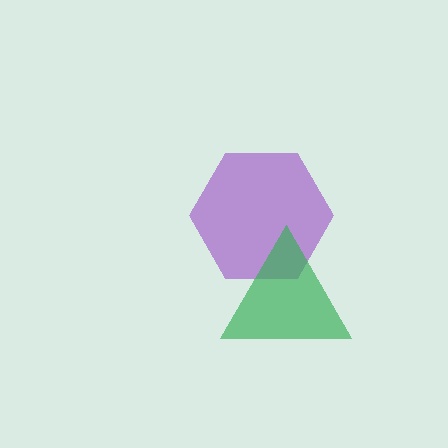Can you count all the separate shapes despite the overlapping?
Yes, there are 2 separate shapes.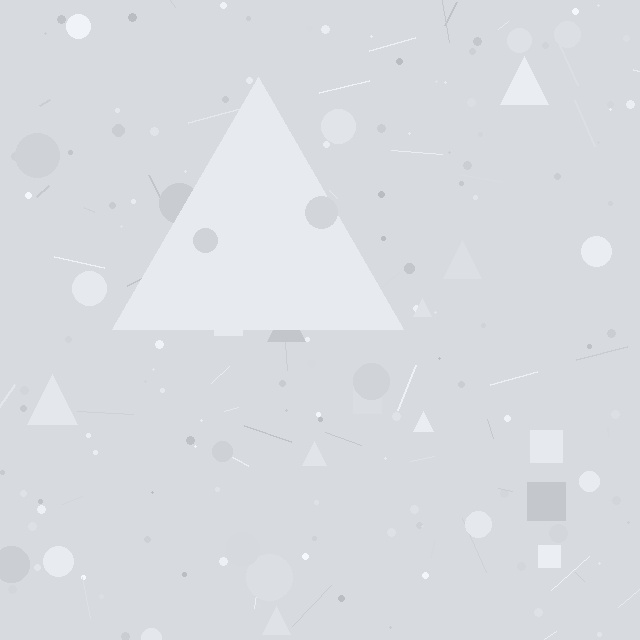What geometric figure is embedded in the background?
A triangle is embedded in the background.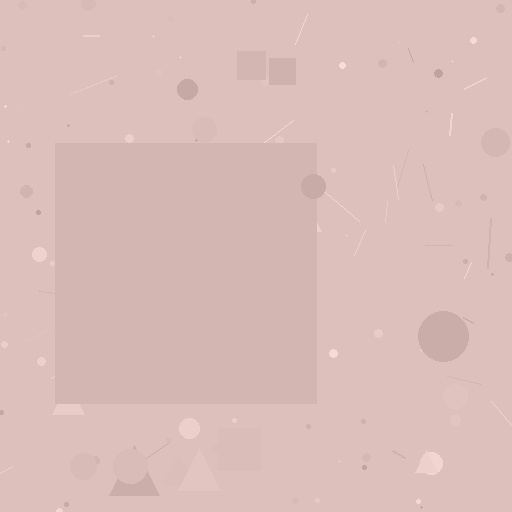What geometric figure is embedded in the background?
A square is embedded in the background.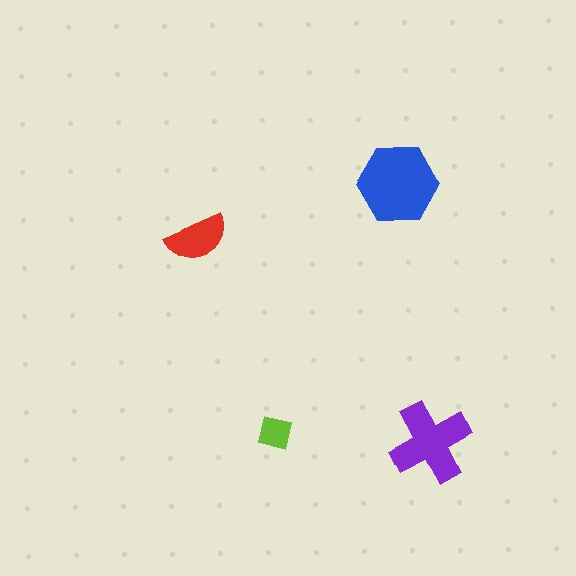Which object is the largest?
The blue hexagon.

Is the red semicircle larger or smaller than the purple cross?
Smaller.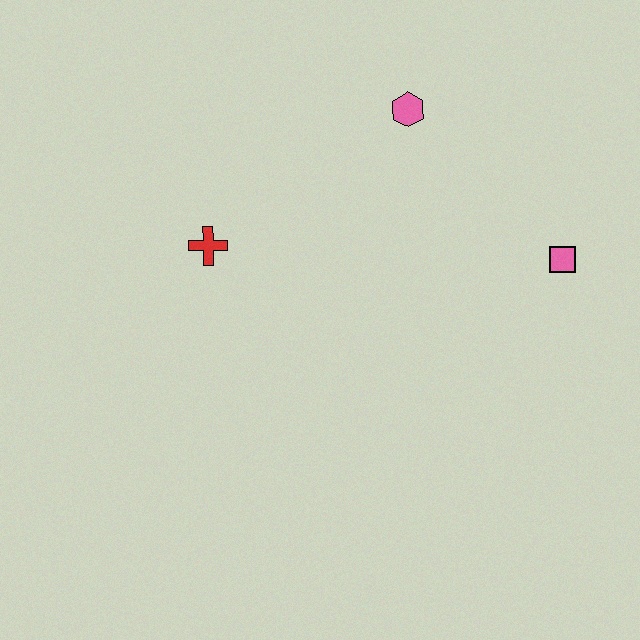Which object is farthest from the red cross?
The pink square is farthest from the red cross.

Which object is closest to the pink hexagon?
The pink square is closest to the pink hexagon.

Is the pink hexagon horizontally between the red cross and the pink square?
Yes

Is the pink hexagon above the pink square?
Yes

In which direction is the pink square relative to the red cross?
The pink square is to the right of the red cross.